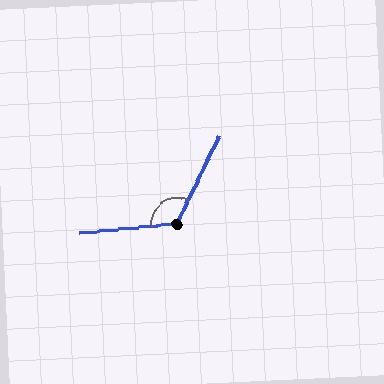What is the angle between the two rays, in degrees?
Approximately 121 degrees.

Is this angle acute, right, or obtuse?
It is obtuse.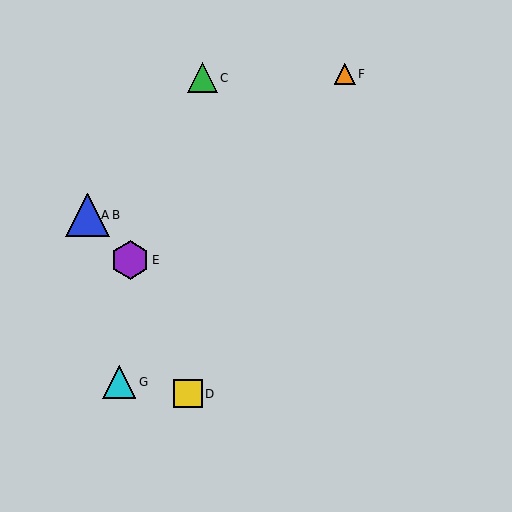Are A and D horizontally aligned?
No, A is at y≈215 and D is at y≈394.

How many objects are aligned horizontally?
2 objects (A, B) are aligned horizontally.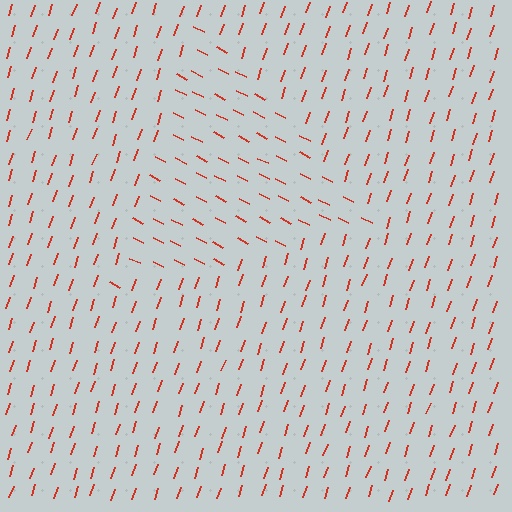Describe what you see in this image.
The image is filled with small red line segments. A triangle region in the image has lines oriented differently from the surrounding lines, creating a visible texture boundary.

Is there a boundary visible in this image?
Yes, there is a texture boundary formed by a change in line orientation.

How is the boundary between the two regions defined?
The boundary is defined purely by a change in line orientation (approximately 81 degrees difference). All lines are the same color and thickness.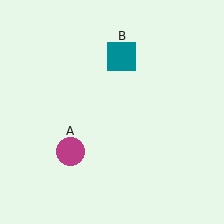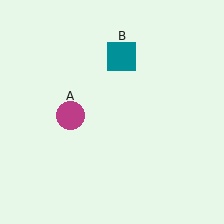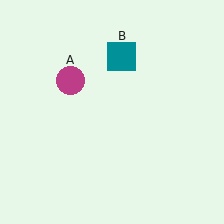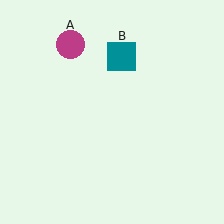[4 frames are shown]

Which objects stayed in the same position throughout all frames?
Teal square (object B) remained stationary.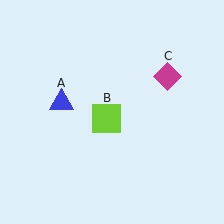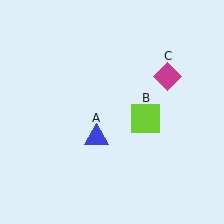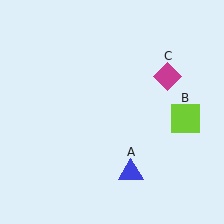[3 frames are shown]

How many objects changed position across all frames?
2 objects changed position: blue triangle (object A), lime square (object B).